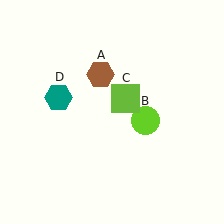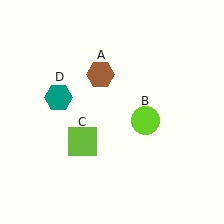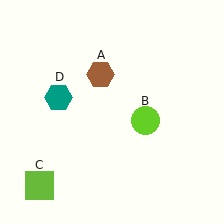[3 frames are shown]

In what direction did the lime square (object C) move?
The lime square (object C) moved down and to the left.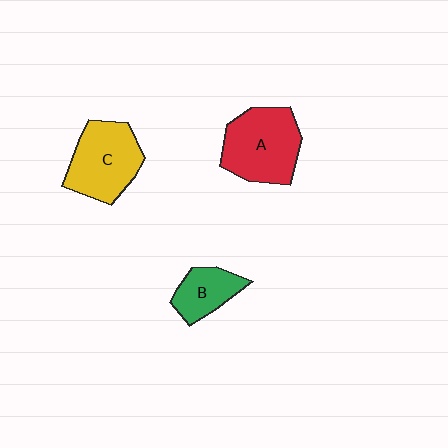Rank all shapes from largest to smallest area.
From largest to smallest: A (red), C (yellow), B (green).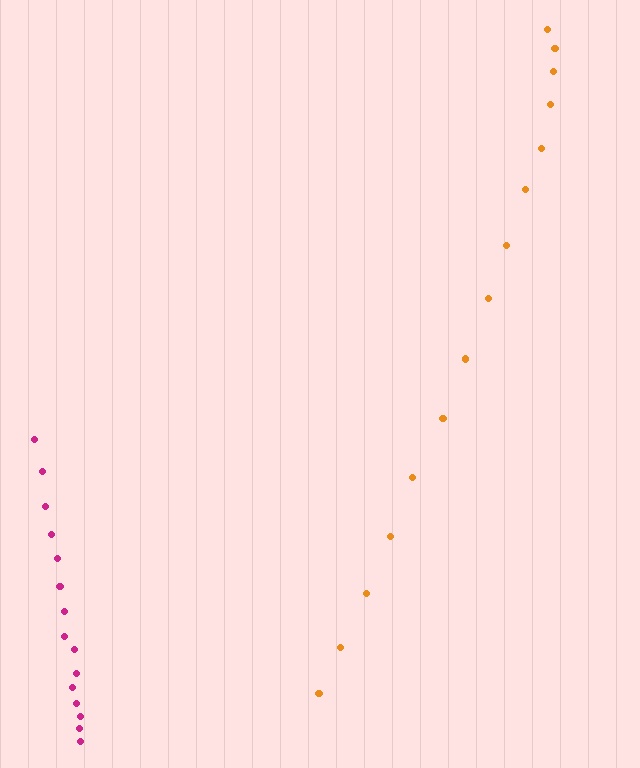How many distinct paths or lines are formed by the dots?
There are 2 distinct paths.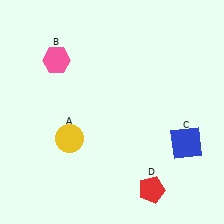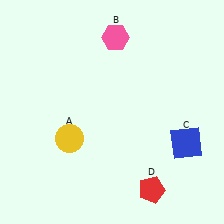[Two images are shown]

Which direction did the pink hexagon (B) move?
The pink hexagon (B) moved right.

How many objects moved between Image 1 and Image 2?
1 object moved between the two images.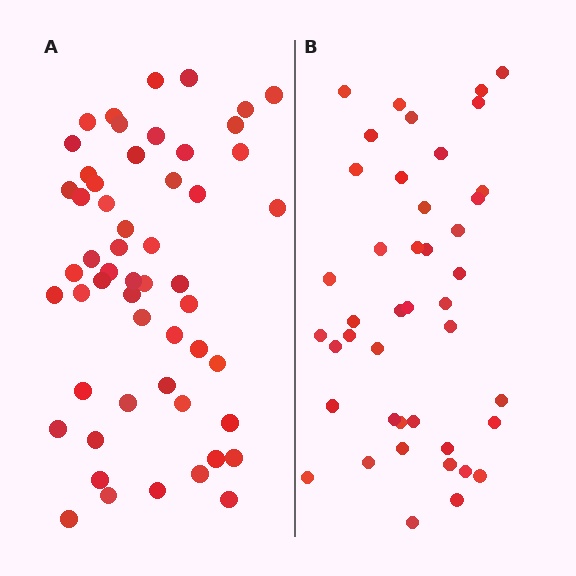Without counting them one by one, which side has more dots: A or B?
Region A (the left region) has more dots.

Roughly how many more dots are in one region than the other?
Region A has roughly 12 or so more dots than region B.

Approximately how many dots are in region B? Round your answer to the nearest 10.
About 40 dots. (The exact count is 43, which rounds to 40.)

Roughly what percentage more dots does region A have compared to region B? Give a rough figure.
About 25% more.